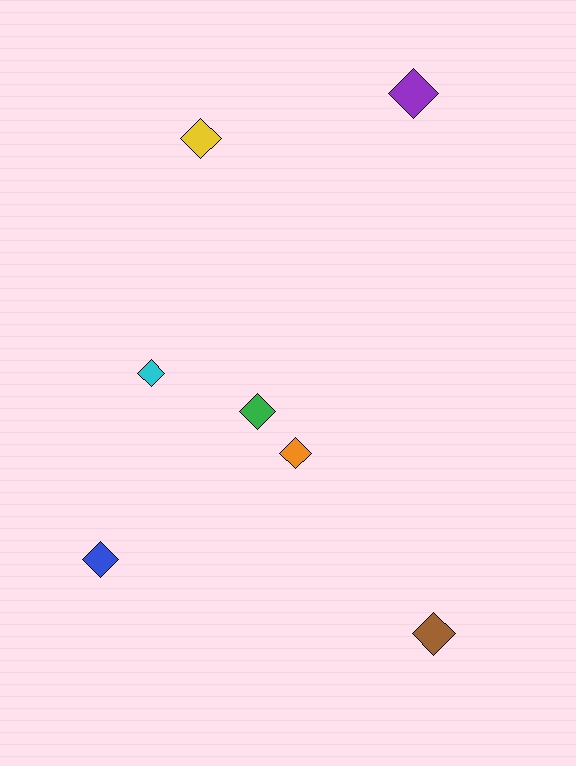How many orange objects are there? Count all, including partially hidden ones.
There is 1 orange object.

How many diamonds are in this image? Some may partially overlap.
There are 7 diamonds.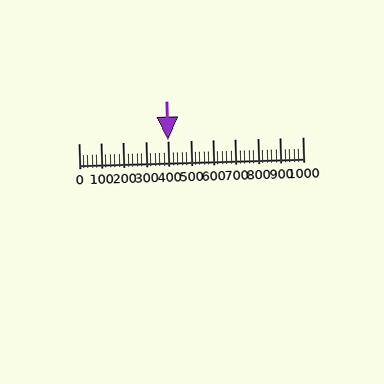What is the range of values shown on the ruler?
The ruler shows values from 0 to 1000.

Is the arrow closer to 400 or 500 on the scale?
The arrow is closer to 400.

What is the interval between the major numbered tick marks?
The major tick marks are spaced 100 units apart.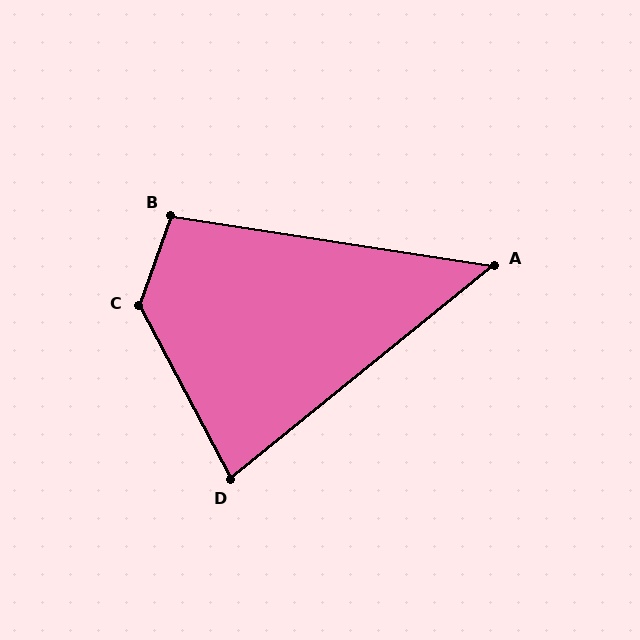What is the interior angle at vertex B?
Approximately 101 degrees (obtuse).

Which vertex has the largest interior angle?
C, at approximately 132 degrees.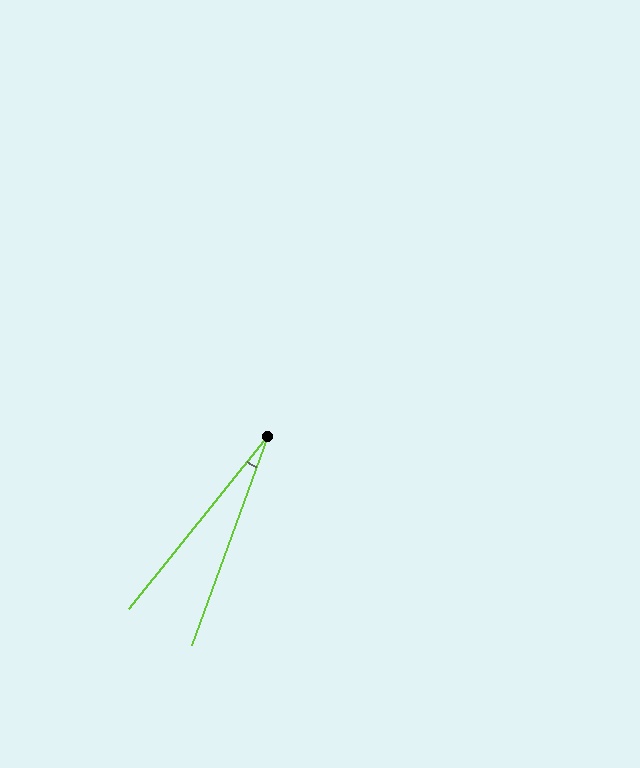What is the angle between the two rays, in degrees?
Approximately 19 degrees.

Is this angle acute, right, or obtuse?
It is acute.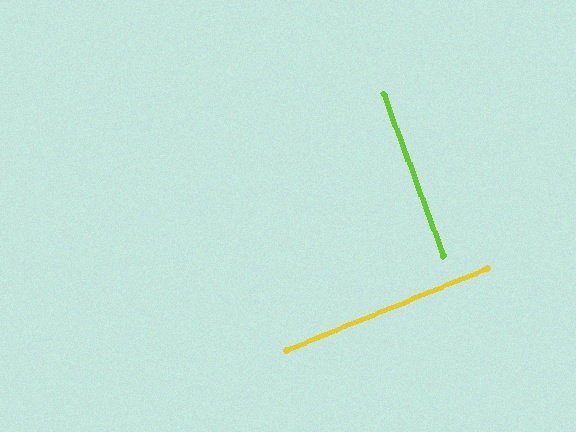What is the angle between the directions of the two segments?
Approximately 88 degrees.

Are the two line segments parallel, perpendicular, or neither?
Perpendicular — they meet at approximately 88°.